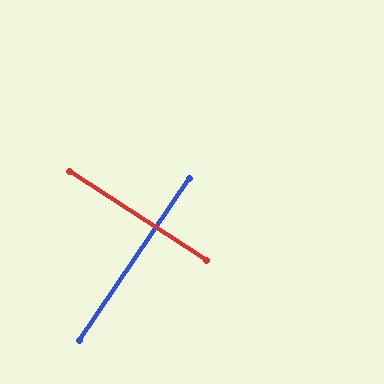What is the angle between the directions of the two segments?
Approximately 89 degrees.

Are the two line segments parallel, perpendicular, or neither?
Perpendicular — they meet at approximately 89°.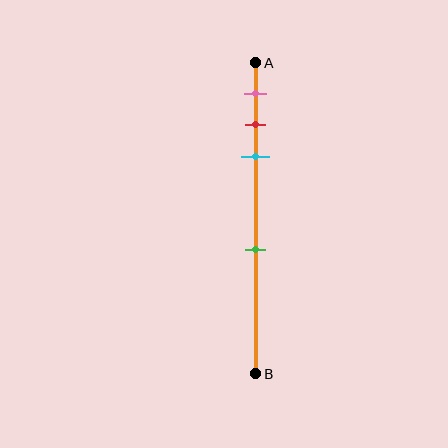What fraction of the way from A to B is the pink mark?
The pink mark is approximately 10% (0.1) of the way from A to B.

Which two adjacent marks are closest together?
The red and cyan marks are the closest adjacent pair.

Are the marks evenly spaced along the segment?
No, the marks are not evenly spaced.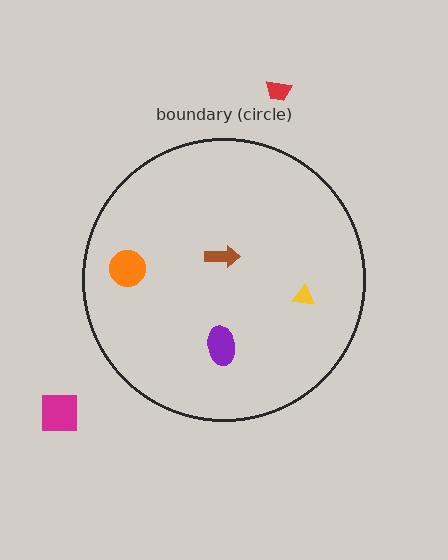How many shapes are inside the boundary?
4 inside, 2 outside.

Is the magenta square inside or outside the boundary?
Outside.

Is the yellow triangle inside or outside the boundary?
Inside.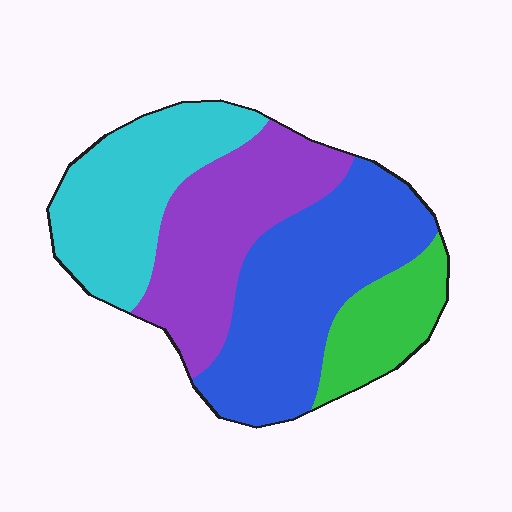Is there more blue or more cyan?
Blue.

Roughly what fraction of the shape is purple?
Purple covers about 25% of the shape.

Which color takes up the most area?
Blue, at roughly 35%.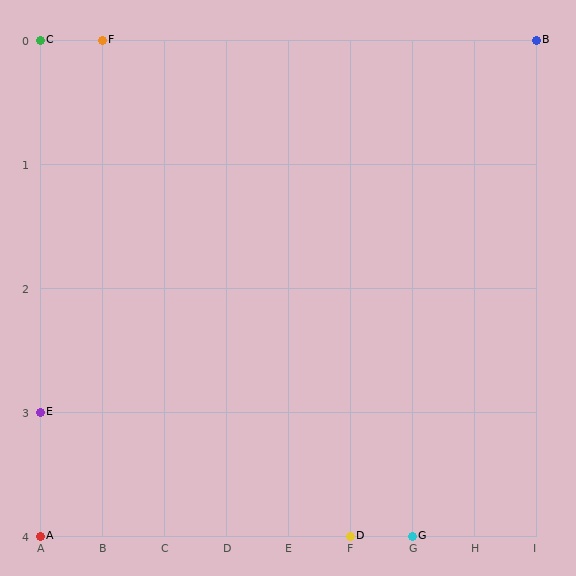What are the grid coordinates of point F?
Point F is at grid coordinates (B, 0).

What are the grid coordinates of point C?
Point C is at grid coordinates (A, 0).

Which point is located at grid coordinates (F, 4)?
Point D is at (F, 4).